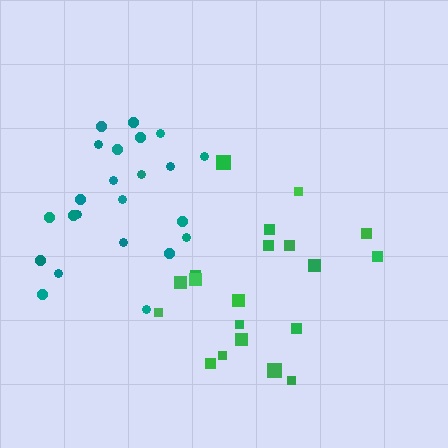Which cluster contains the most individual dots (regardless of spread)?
Teal (23).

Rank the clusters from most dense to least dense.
green, teal.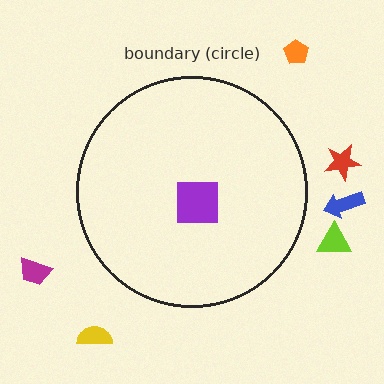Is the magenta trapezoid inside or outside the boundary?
Outside.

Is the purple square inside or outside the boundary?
Inside.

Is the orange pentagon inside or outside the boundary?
Outside.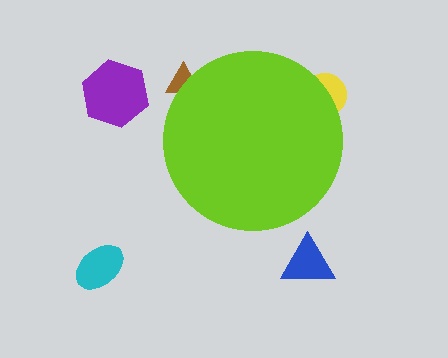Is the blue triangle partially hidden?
No, the blue triangle is fully visible.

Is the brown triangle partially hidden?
Yes, the brown triangle is partially hidden behind the lime circle.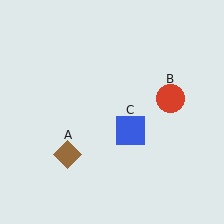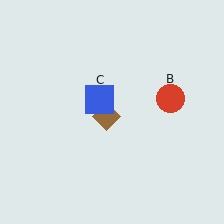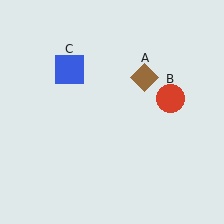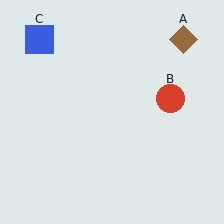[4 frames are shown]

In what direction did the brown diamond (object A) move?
The brown diamond (object A) moved up and to the right.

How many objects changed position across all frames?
2 objects changed position: brown diamond (object A), blue square (object C).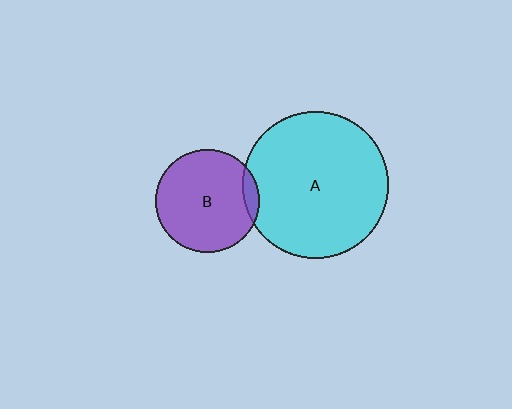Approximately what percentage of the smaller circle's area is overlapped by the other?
Approximately 10%.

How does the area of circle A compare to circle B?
Approximately 2.0 times.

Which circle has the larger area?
Circle A (cyan).